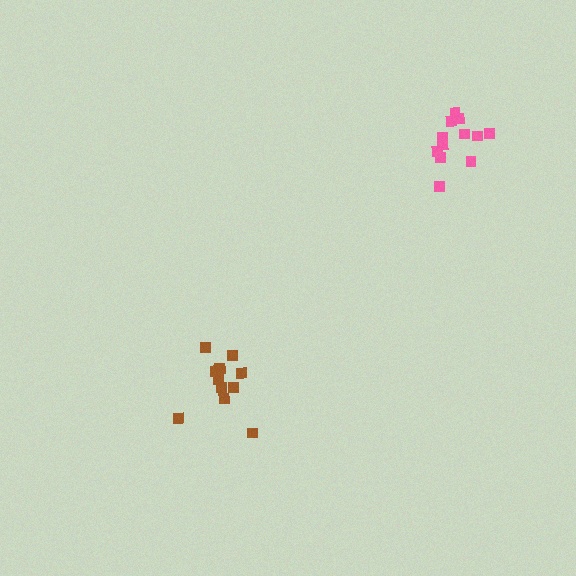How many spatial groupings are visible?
There are 2 spatial groupings.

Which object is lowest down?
The brown cluster is bottommost.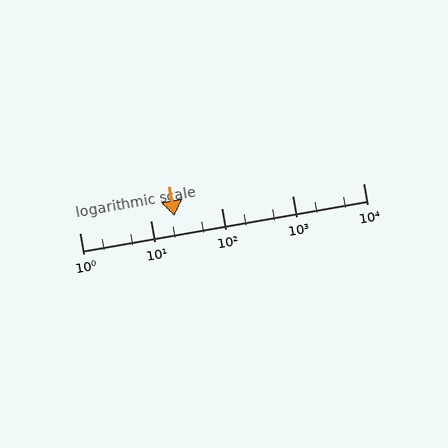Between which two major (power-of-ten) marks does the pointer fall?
The pointer is between 10 and 100.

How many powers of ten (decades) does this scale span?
The scale spans 4 decades, from 1 to 10000.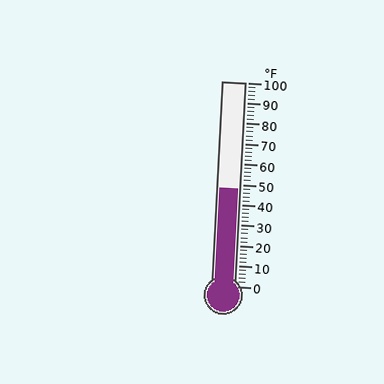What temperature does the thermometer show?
The thermometer shows approximately 48°F.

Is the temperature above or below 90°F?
The temperature is below 90°F.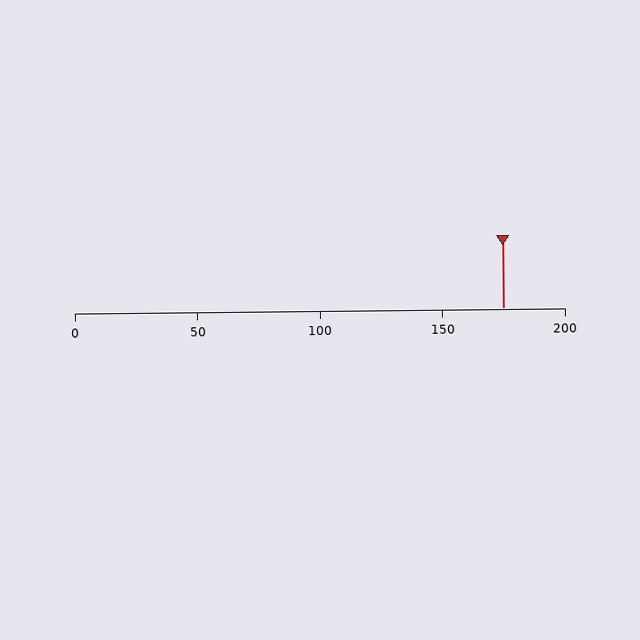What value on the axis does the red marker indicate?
The marker indicates approximately 175.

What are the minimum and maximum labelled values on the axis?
The axis runs from 0 to 200.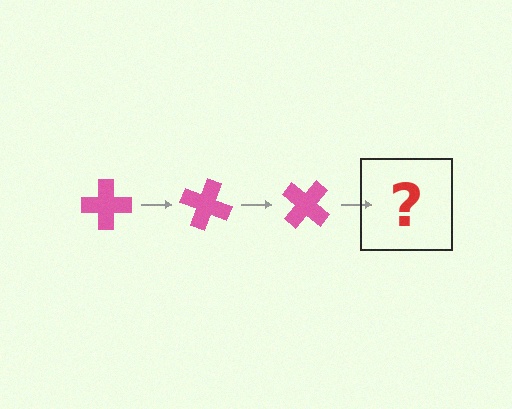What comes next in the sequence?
The next element should be a pink cross rotated 60 degrees.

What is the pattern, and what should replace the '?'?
The pattern is that the cross rotates 20 degrees each step. The '?' should be a pink cross rotated 60 degrees.